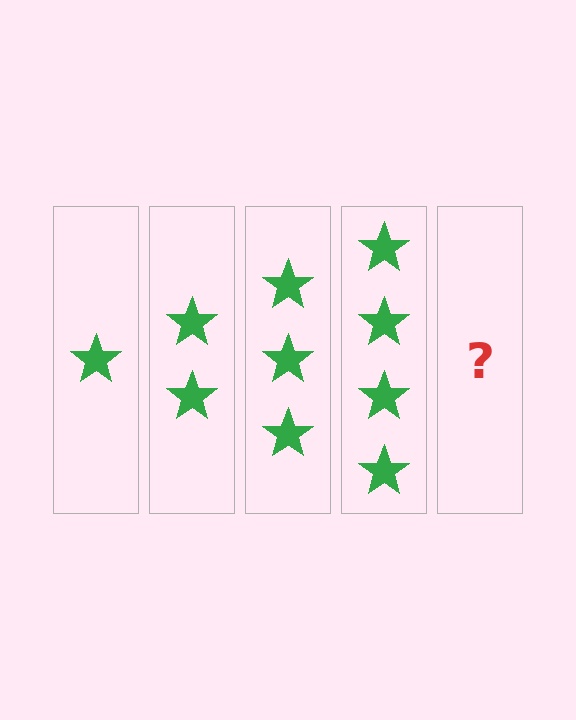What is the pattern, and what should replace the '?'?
The pattern is that each step adds one more star. The '?' should be 5 stars.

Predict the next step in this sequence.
The next step is 5 stars.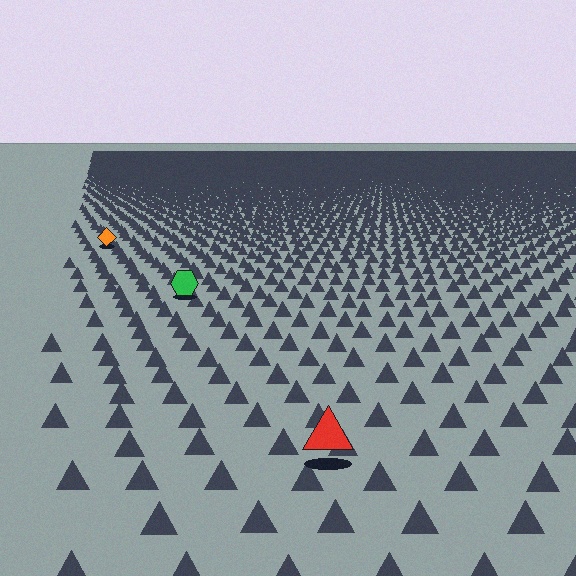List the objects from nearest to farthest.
From nearest to farthest: the red triangle, the green hexagon, the orange diamond.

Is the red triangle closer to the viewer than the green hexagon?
Yes. The red triangle is closer — you can tell from the texture gradient: the ground texture is coarser near it.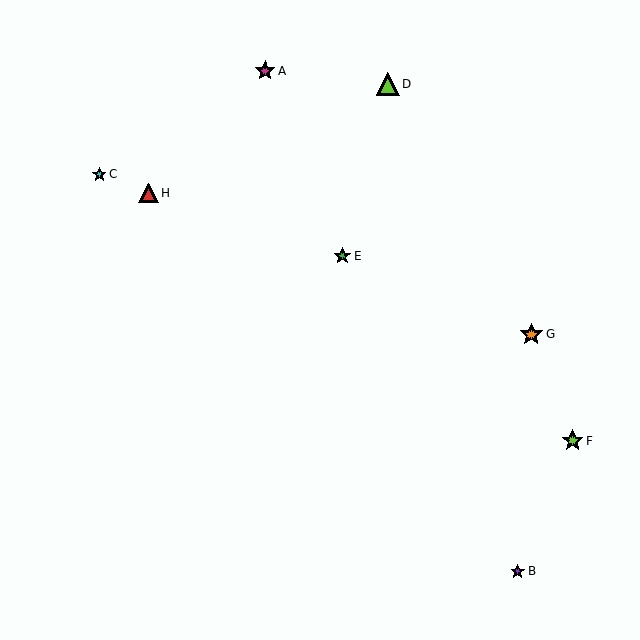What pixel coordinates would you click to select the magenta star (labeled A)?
Click at (265, 71) to select the magenta star A.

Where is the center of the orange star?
The center of the orange star is at (531, 334).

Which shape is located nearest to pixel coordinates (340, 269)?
The green star (labeled E) at (342, 256) is nearest to that location.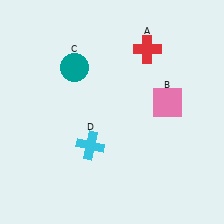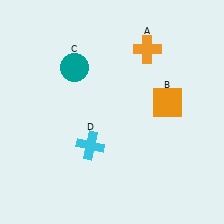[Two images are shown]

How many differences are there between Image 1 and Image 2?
There are 2 differences between the two images.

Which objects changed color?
A changed from red to orange. B changed from pink to orange.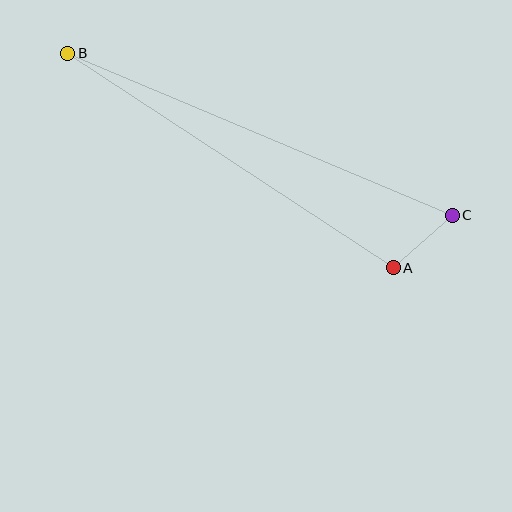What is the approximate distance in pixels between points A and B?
The distance between A and B is approximately 390 pixels.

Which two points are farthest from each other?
Points B and C are farthest from each other.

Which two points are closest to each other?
Points A and C are closest to each other.